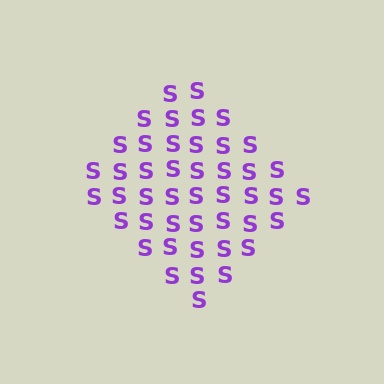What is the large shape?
The large shape is a diamond.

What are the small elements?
The small elements are letter S's.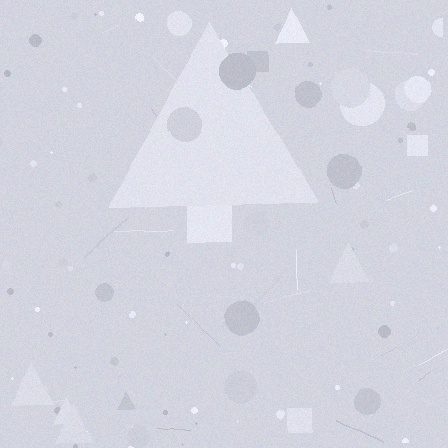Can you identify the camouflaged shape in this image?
The camouflaged shape is a triangle.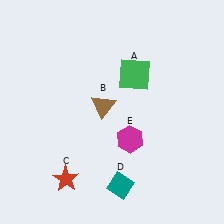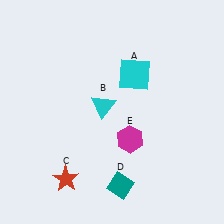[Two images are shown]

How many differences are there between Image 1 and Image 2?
There are 2 differences between the two images.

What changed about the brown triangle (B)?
In Image 1, B is brown. In Image 2, it changed to cyan.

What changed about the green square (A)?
In Image 1, A is green. In Image 2, it changed to cyan.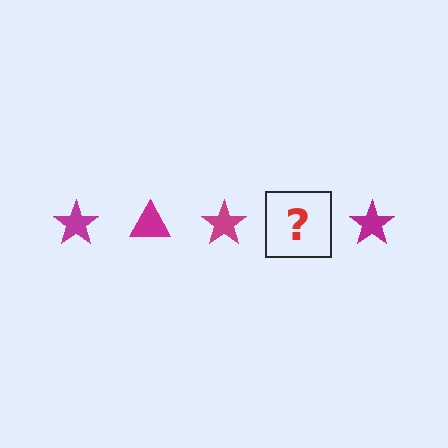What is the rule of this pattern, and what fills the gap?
The rule is that the pattern cycles through star, triangle shapes in magenta. The gap should be filled with a magenta triangle.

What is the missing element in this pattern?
The missing element is a magenta triangle.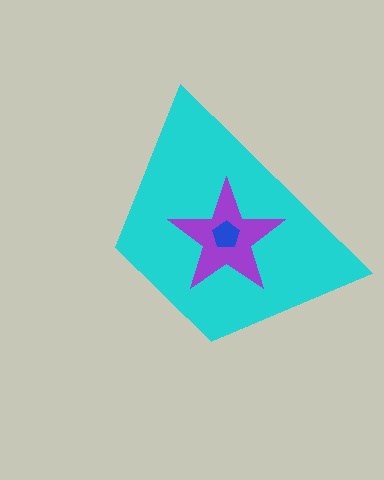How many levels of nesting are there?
3.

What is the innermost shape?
The blue pentagon.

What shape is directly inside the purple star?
The blue pentagon.